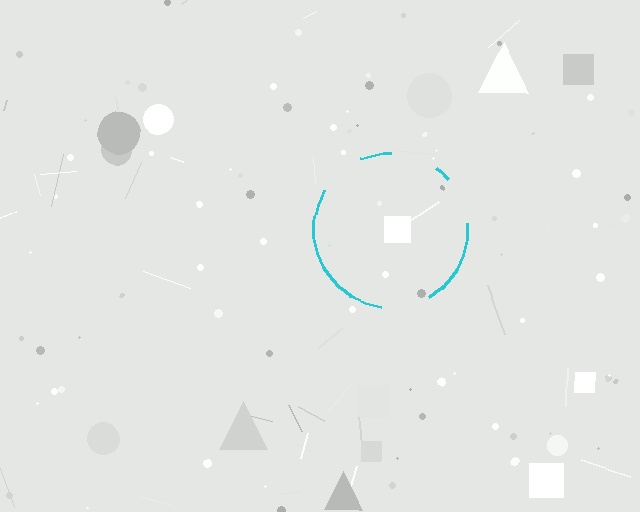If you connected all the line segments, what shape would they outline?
They would outline a circle.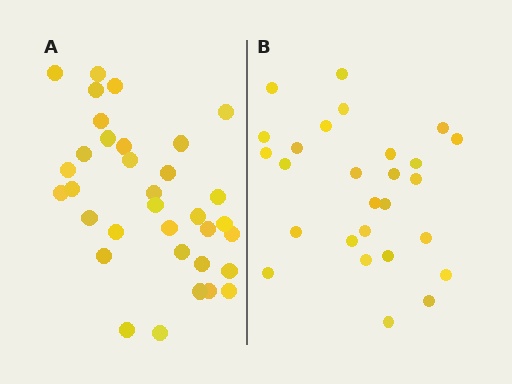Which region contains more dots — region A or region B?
Region A (the left region) has more dots.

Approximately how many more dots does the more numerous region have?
Region A has roughly 8 or so more dots than region B.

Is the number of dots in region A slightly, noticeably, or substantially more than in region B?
Region A has noticeably more, but not dramatically so. The ratio is roughly 1.3 to 1.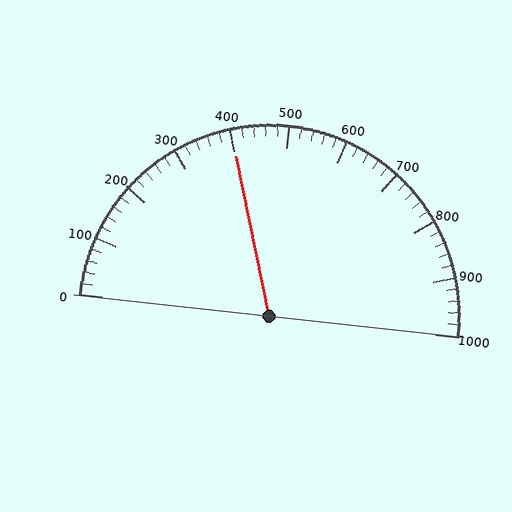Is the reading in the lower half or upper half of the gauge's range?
The reading is in the lower half of the range (0 to 1000).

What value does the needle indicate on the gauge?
The needle indicates approximately 400.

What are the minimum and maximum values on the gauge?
The gauge ranges from 0 to 1000.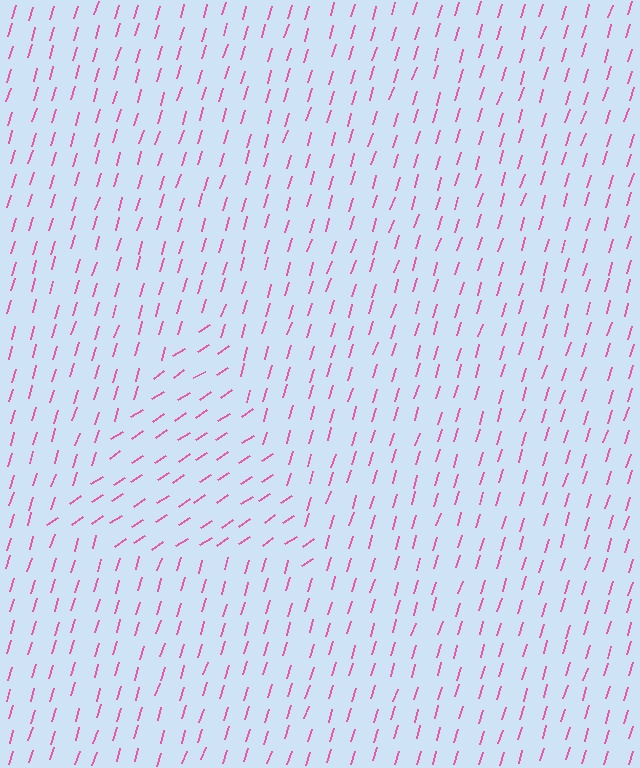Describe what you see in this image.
The image is filled with small pink line segments. A triangle region in the image has lines oriented differently from the surrounding lines, creating a visible texture boundary.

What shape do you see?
I see a triangle.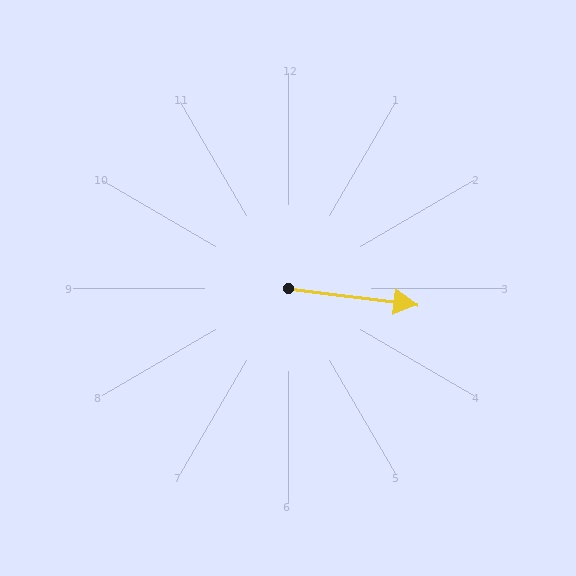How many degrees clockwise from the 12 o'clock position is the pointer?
Approximately 97 degrees.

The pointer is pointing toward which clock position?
Roughly 3 o'clock.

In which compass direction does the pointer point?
East.